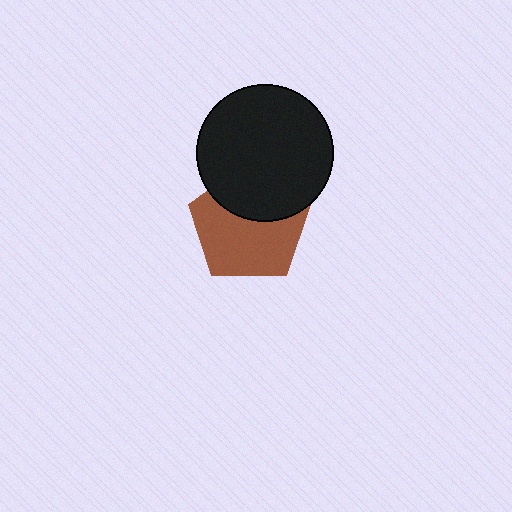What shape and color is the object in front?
The object in front is a black circle.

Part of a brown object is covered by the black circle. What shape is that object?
It is a pentagon.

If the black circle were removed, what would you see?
You would see the complete brown pentagon.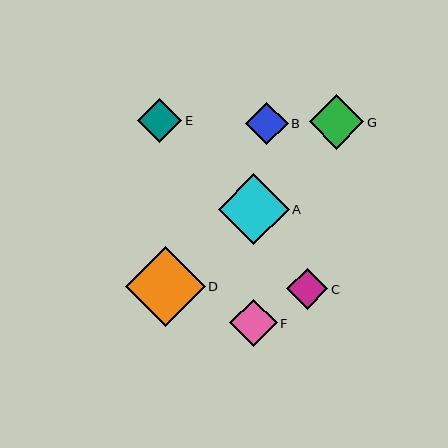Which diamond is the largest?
Diamond D is the largest with a size of approximately 80 pixels.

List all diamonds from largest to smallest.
From largest to smallest: D, A, G, F, E, B, C.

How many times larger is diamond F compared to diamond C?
Diamond F is approximately 1.1 times the size of diamond C.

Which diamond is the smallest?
Diamond C is the smallest with a size of approximately 41 pixels.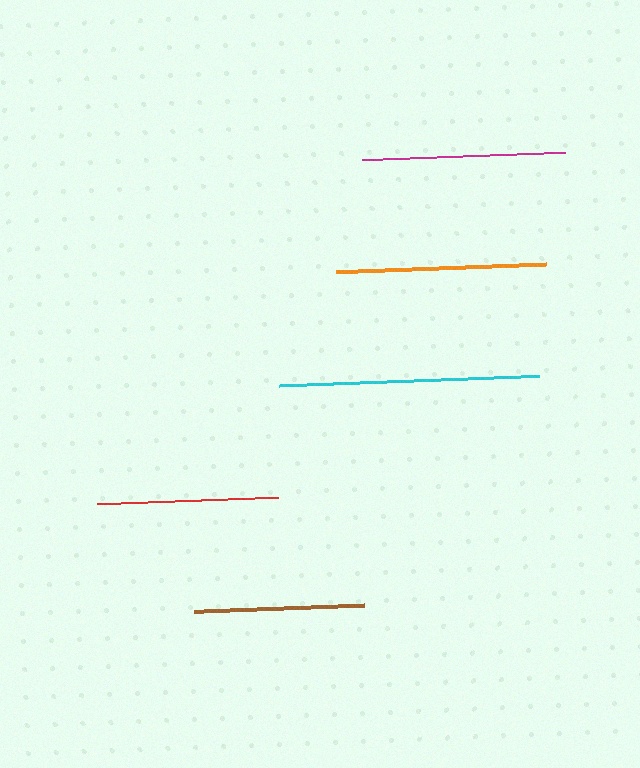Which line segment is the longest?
The cyan line is the longest at approximately 260 pixels.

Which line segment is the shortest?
The brown line is the shortest at approximately 170 pixels.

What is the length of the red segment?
The red segment is approximately 181 pixels long.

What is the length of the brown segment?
The brown segment is approximately 170 pixels long.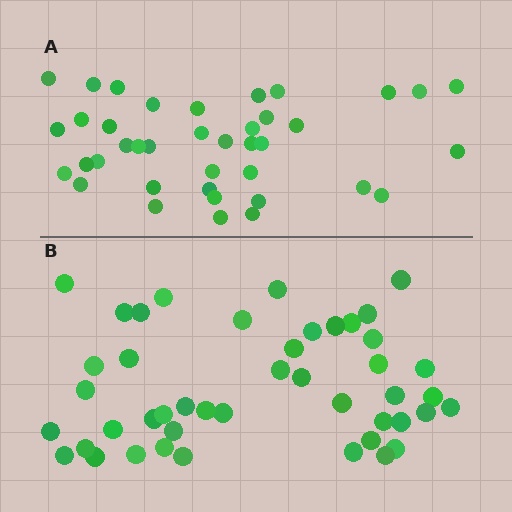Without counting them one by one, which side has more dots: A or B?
Region B (the bottom region) has more dots.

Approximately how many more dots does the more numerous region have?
Region B has about 6 more dots than region A.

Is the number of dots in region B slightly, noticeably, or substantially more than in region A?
Region B has only slightly more — the two regions are fairly close. The ratio is roughly 1.2 to 1.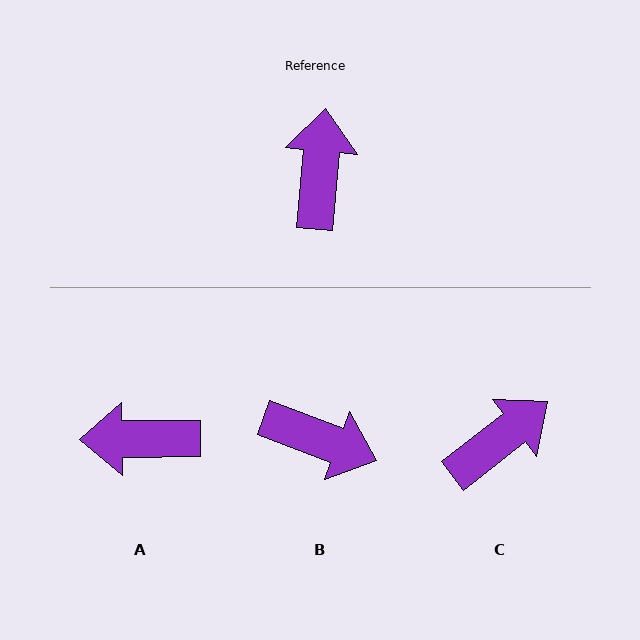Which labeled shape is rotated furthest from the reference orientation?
B, about 105 degrees away.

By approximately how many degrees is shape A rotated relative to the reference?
Approximately 96 degrees counter-clockwise.